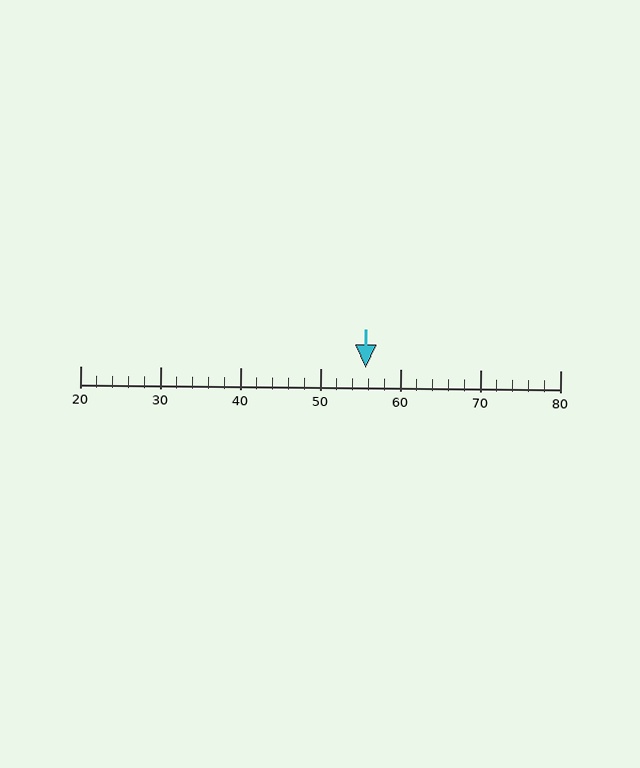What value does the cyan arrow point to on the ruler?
The cyan arrow points to approximately 56.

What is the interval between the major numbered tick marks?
The major tick marks are spaced 10 units apart.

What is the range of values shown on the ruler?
The ruler shows values from 20 to 80.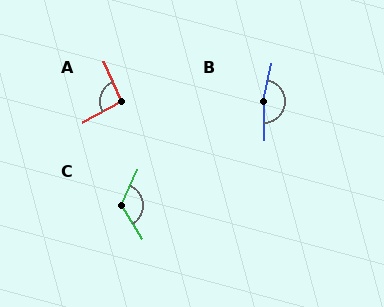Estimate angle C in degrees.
Approximately 124 degrees.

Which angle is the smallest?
A, at approximately 95 degrees.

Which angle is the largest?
B, at approximately 167 degrees.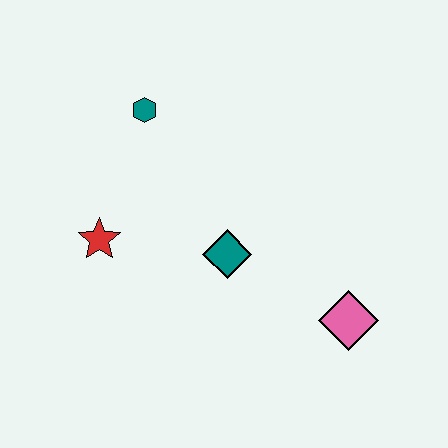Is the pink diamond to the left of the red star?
No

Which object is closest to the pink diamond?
The teal diamond is closest to the pink diamond.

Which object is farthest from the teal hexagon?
The pink diamond is farthest from the teal hexagon.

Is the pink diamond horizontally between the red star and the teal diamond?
No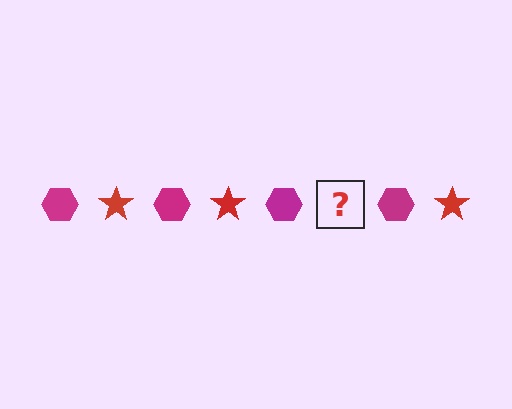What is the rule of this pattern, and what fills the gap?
The rule is that the pattern alternates between magenta hexagon and red star. The gap should be filled with a red star.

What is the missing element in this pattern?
The missing element is a red star.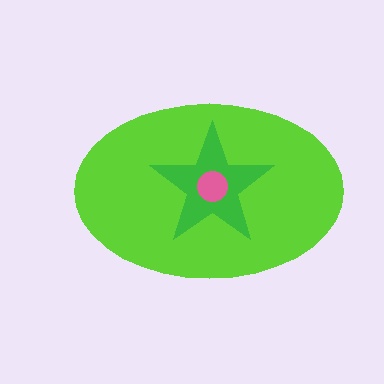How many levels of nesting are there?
3.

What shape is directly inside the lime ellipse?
The green star.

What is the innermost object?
The pink circle.